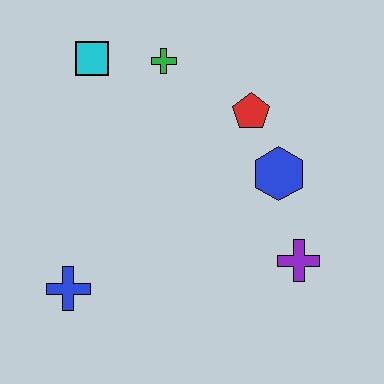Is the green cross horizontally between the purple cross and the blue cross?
Yes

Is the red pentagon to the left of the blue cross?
No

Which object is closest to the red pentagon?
The blue hexagon is closest to the red pentagon.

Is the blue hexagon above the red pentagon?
No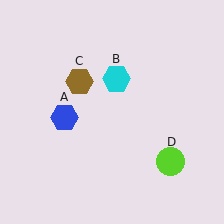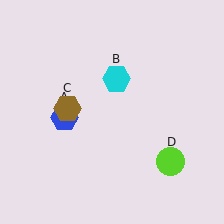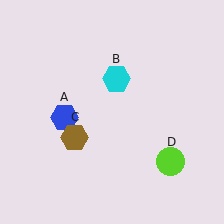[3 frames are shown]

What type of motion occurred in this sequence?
The brown hexagon (object C) rotated counterclockwise around the center of the scene.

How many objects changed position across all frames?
1 object changed position: brown hexagon (object C).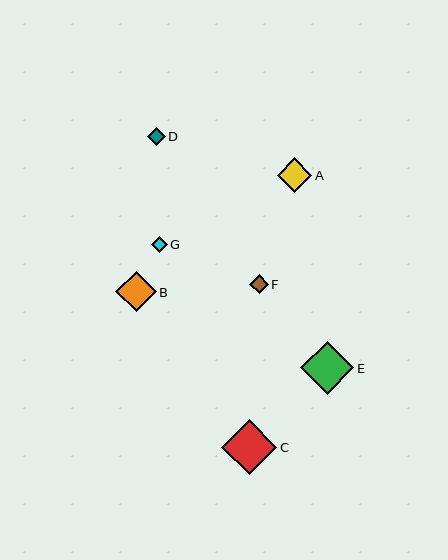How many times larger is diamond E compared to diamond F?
Diamond E is approximately 2.9 times the size of diamond F.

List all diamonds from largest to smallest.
From largest to smallest: C, E, B, A, F, D, G.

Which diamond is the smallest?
Diamond G is the smallest with a size of approximately 16 pixels.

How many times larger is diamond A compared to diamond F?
Diamond A is approximately 1.9 times the size of diamond F.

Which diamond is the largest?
Diamond C is the largest with a size of approximately 55 pixels.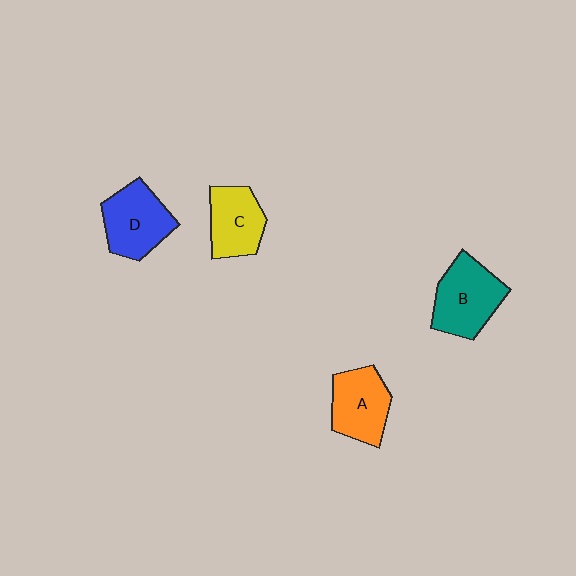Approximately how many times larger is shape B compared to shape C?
Approximately 1.2 times.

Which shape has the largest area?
Shape B (teal).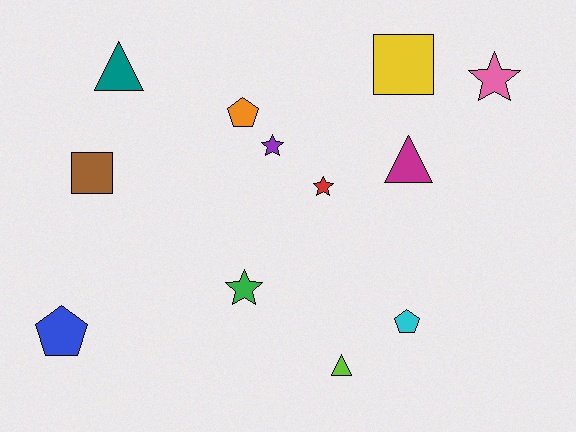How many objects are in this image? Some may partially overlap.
There are 12 objects.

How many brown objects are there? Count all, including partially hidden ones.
There is 1 brown object.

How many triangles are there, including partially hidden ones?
There are 3 triangles.